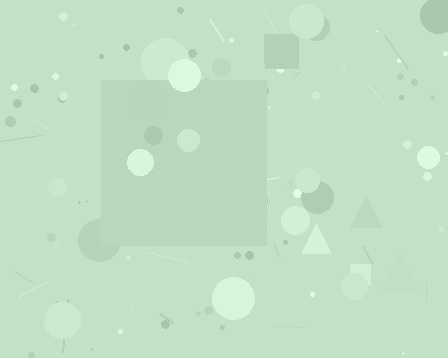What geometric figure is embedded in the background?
A square is embedded in the background.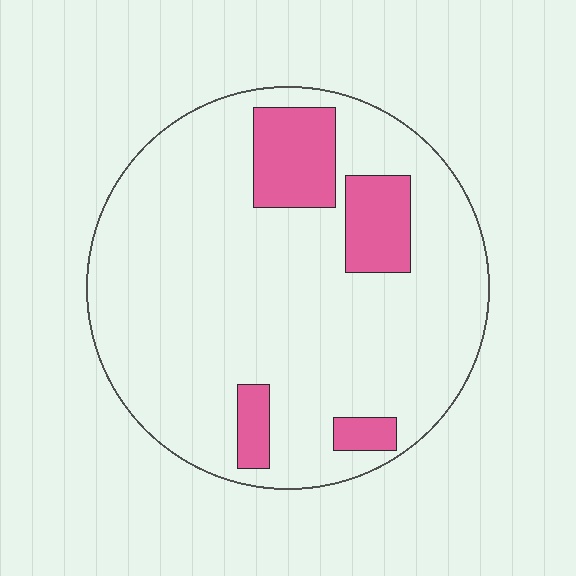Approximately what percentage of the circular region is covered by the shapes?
Approximately 15%.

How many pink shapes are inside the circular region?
4.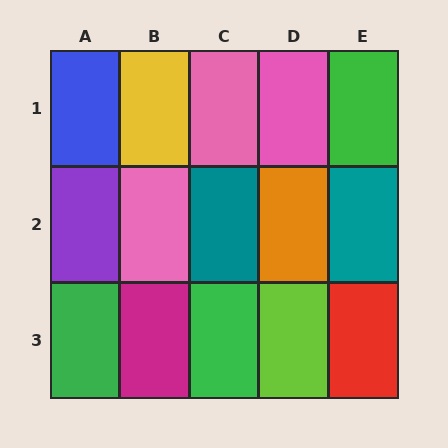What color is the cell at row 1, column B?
Yellow.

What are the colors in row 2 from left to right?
Purple, pink, teal, orange, teal.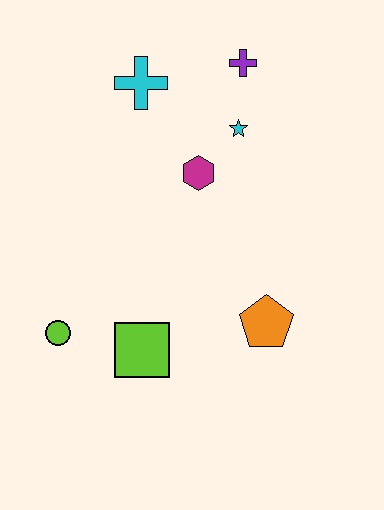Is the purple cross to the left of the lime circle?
No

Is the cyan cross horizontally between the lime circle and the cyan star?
Yes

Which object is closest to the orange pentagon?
The lime square is closest to the orange pentagon.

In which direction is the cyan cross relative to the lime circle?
The cyan cross is above the lime circle.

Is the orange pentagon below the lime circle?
No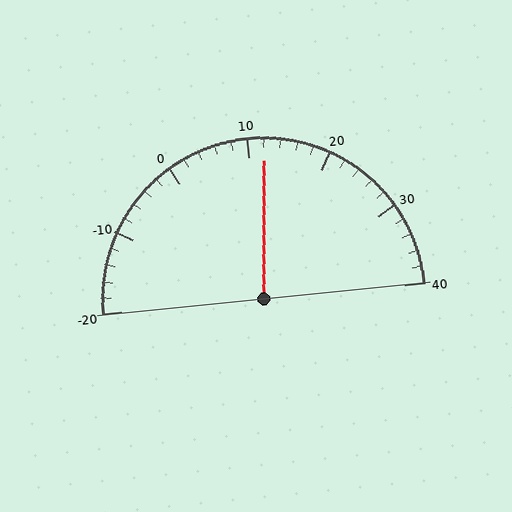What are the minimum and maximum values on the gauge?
The gauge ranges from -20 to 40.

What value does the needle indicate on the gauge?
The needle indicates approximately 12.